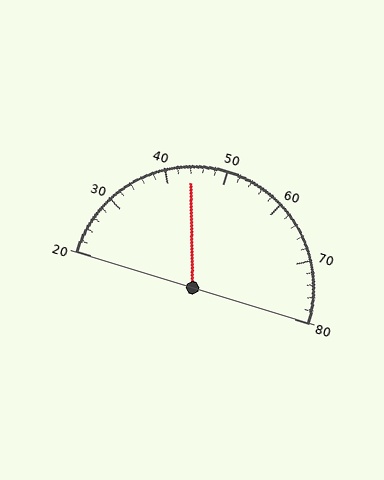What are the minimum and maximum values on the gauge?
The gauge ranges from 20 to 80.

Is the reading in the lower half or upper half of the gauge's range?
The reading is in the lower half of the range (20 to 80).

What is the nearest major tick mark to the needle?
The nearest major tick mark is 40.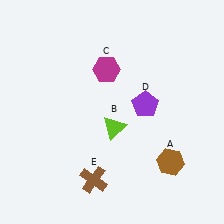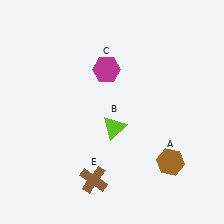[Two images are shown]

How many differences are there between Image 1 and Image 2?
There is 1 difference between the two images.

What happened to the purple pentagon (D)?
The purple pentagon (D) was removed in Image 2. It was in the top-right area of Image 1.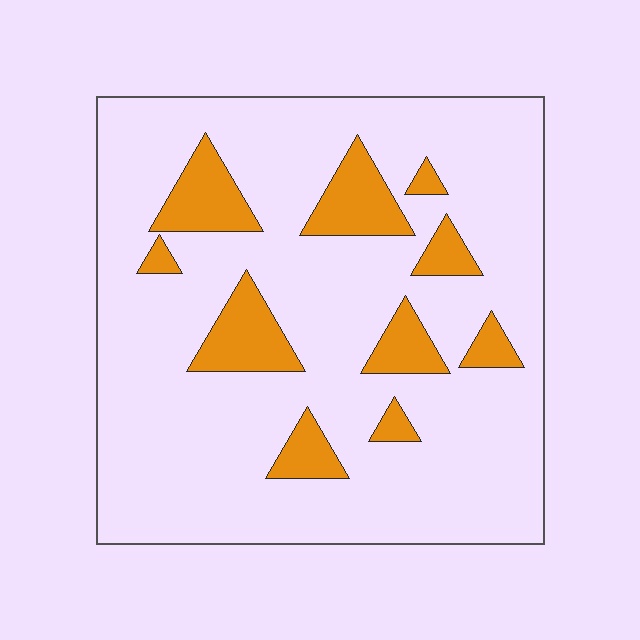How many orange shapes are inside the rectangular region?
10.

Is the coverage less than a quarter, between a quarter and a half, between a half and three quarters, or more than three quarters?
Less than a quarter.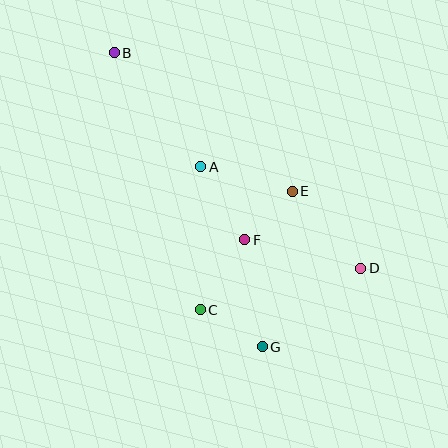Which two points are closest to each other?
Points E and F are closest to each other.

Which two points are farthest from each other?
Points B and G are farthest from each other.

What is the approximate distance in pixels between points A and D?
The distance between A and D is approximately 190 pixels.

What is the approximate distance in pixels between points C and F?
The distance between C and F is approximately 83 pixels.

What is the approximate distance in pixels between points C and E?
The distance between C and E is approximately 150 pixels.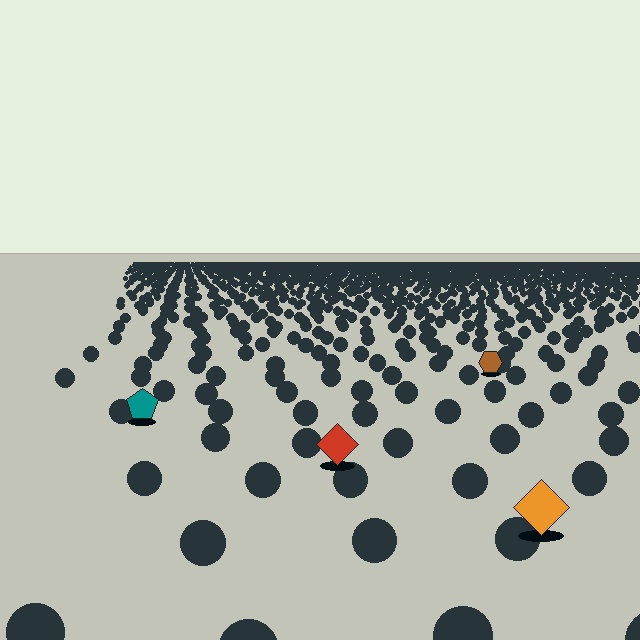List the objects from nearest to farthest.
From nearest to farthest: the orange diamond, the red diamond, the teal pentagon, the brown hexagon.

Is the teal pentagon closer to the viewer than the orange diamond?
No. The orange diamond is closer — you can tell from the texture gradient: the ground texture is coarser near it.